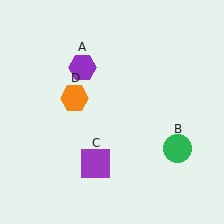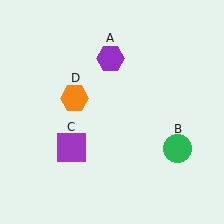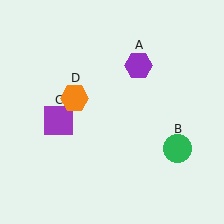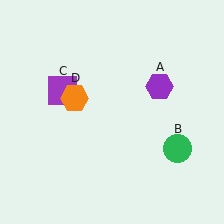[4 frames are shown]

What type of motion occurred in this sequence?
The purple hexagon (object A), purple square (object C) rotated clockwise around the center of the scene.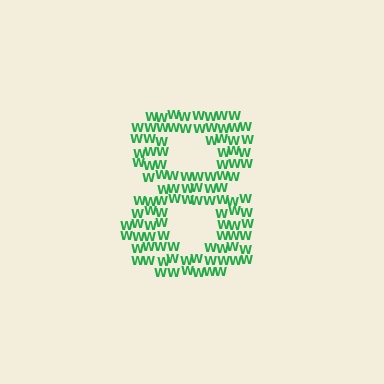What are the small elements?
The small elements are letter W's.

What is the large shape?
The large shape is the digit 8.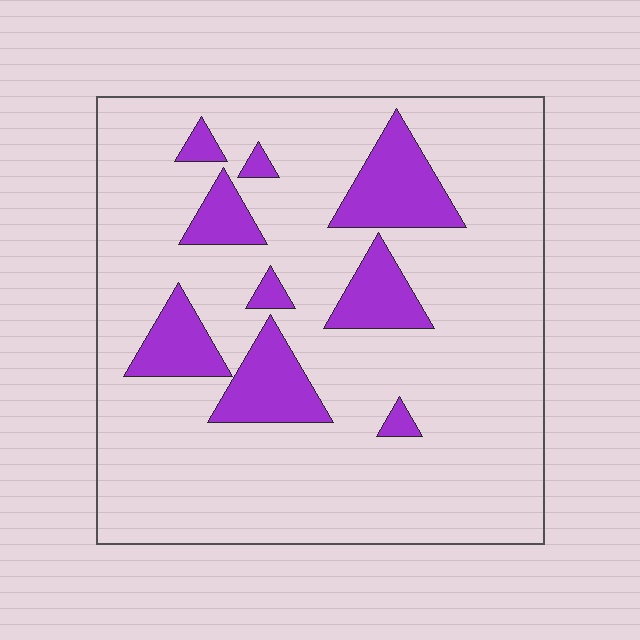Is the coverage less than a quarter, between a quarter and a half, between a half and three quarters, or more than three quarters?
Less than a quarter.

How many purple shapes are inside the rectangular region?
9.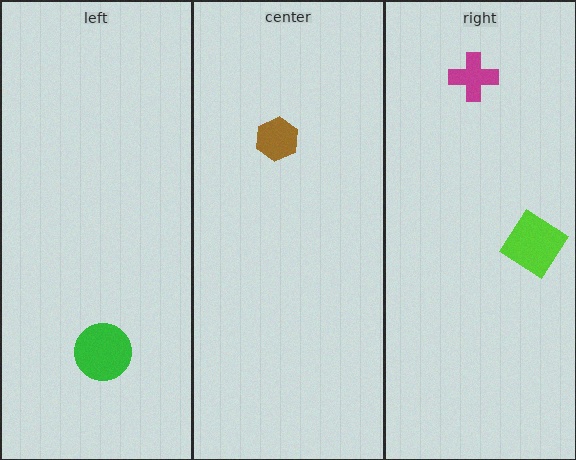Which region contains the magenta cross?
The right region.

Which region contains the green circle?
The left region.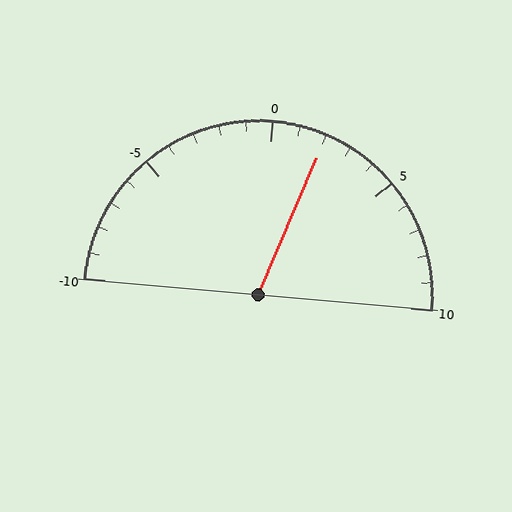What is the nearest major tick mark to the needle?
The nearest major tick mark is 0.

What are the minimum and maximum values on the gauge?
The gauge ranges from -10 to 10.